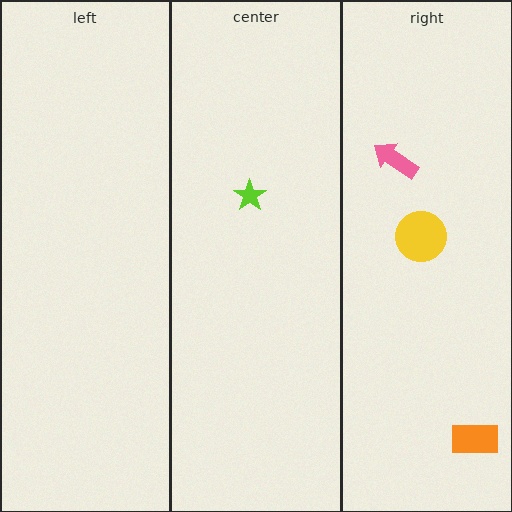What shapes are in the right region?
The pink arrow, the yellow circle, the orange rectangle.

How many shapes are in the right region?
3.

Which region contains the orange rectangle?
The right region.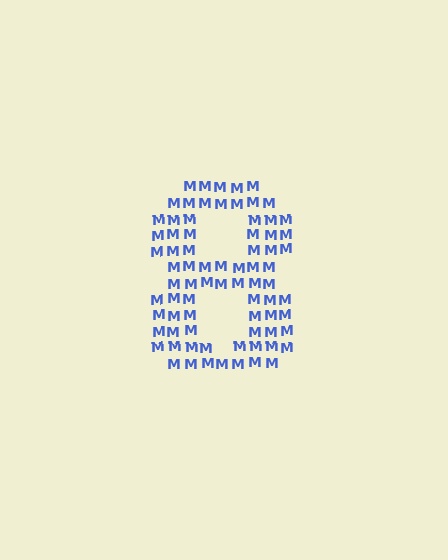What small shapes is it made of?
It is made of small letter M's.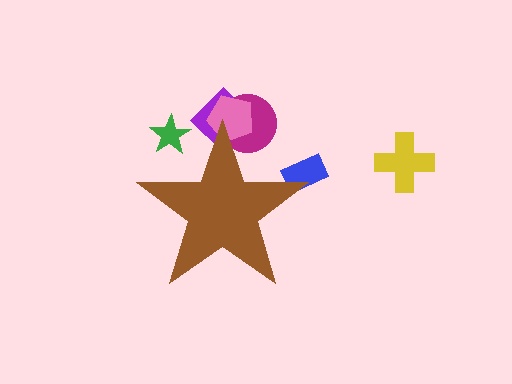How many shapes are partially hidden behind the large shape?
5 shapes are partially hidden.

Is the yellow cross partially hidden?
No, the yellow cross is fully visible.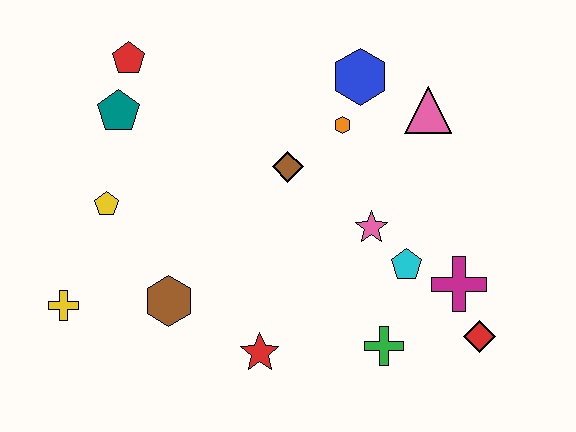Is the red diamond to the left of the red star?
No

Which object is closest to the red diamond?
The magenta cross is closest to the red diamond.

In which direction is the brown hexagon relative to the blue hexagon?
The brown hexagon is below the blue hexagon.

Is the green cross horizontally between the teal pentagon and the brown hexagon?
No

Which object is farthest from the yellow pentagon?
The red diamond is farthest from the yellow pentagon.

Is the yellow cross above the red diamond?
Yes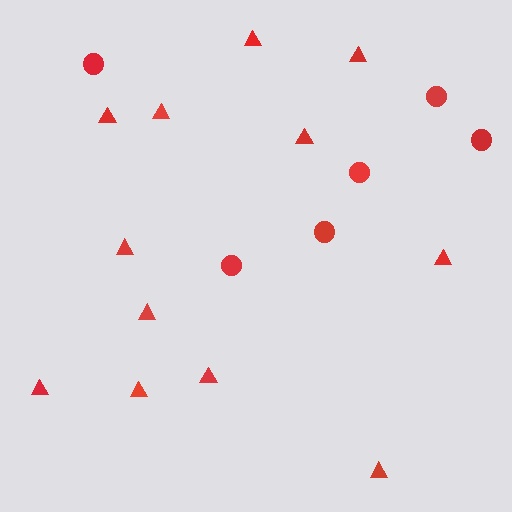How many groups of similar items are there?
There are 2 groups: one group of triangles (12) and one group of circles (6).